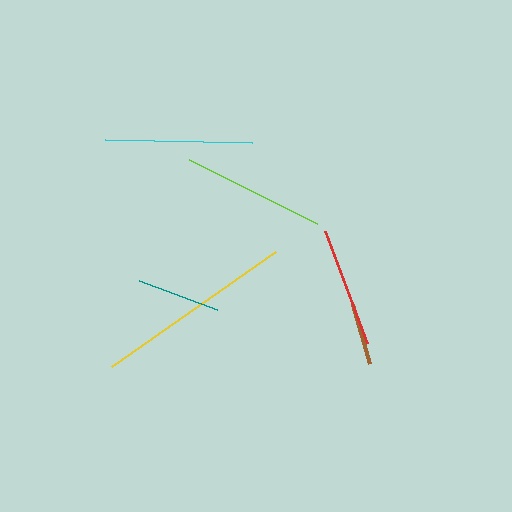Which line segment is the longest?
The yellow line is the longest at approximately 200 pixels.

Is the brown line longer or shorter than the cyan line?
The cyan line is longer than the brown line.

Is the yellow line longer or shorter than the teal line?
The yellow line is longer than the teal line.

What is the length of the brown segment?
The brown segment is approximately 61 pixels long.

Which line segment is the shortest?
The brown line is the shortest at approximately 61 pixels.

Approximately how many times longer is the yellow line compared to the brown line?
The yellow line is approximately 3.3 times the length of the brown line.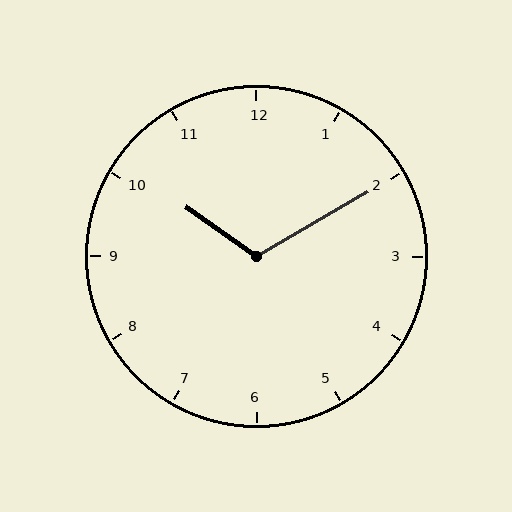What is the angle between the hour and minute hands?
Approximately 115 degrees.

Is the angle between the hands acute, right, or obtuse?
It is obtuse.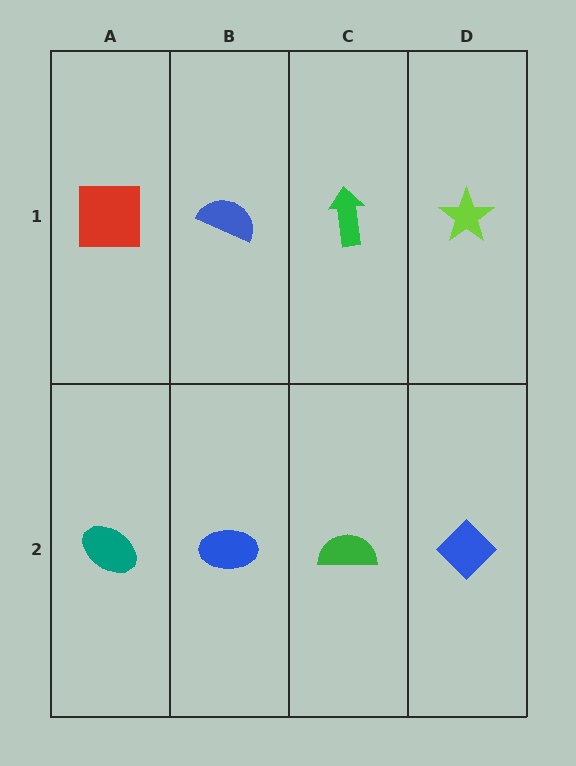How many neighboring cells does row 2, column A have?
2.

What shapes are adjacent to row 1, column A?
A teal ellipse (row 2, column A), a blue semicircle (row 1, column B).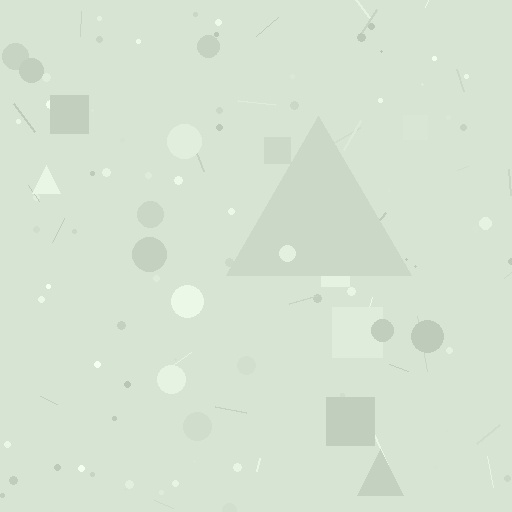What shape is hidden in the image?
A triangle is hidden in the image.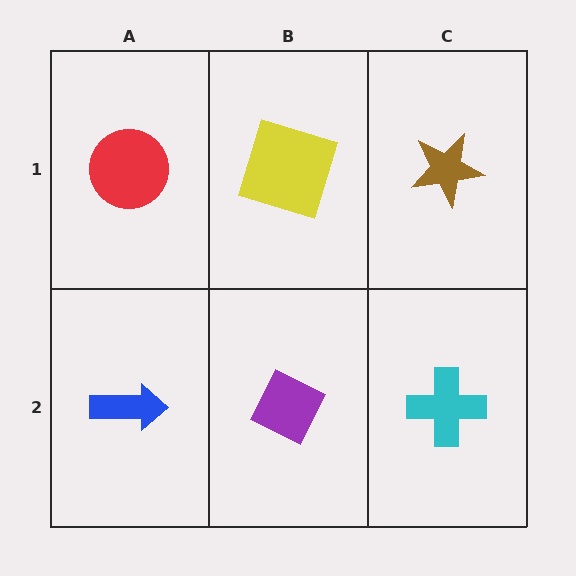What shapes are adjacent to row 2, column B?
A yellow square (row 1, column B), a blue arrow (row 2, column A), a cyan cross (row 2, column C).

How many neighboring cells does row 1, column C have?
2.